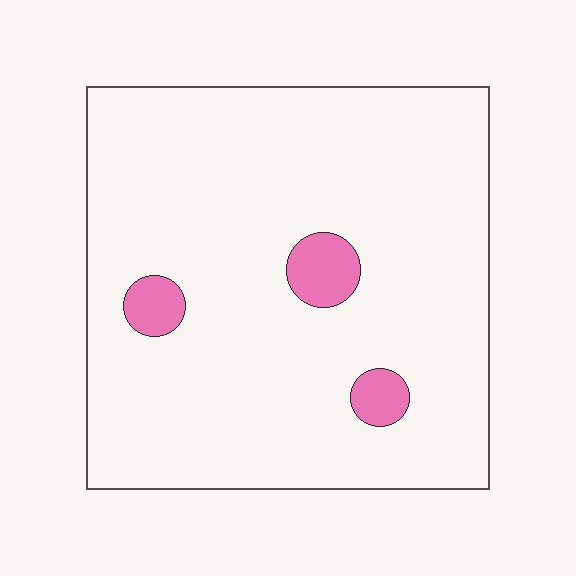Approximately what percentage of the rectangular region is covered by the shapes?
Approximately 5%.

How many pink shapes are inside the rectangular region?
3.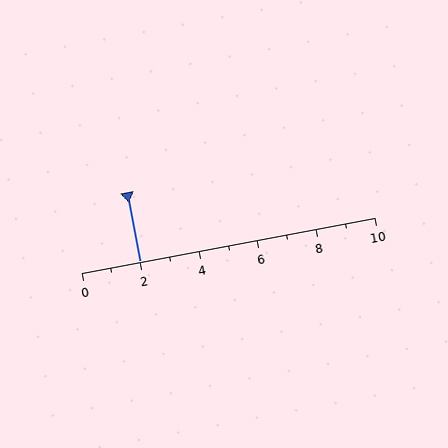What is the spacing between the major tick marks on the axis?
The major ticks are spaced 2 apart.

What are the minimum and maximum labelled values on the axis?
The axis runs from 0 to 10.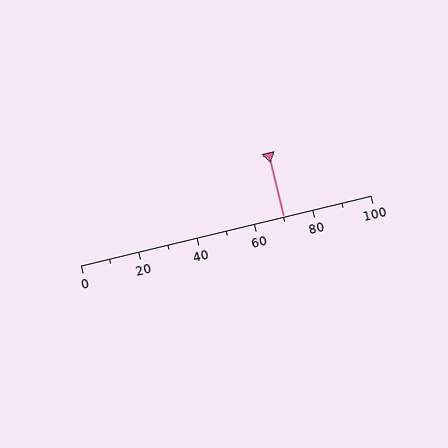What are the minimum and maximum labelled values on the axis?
The axis runs from 0 to 100.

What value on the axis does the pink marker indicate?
The marker indicates approximately 70.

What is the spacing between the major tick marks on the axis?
The major ticks are spaced 20 apart.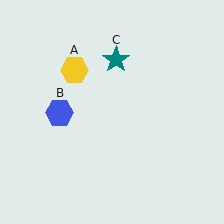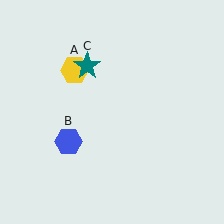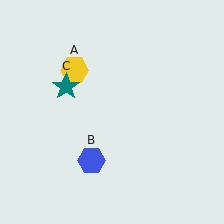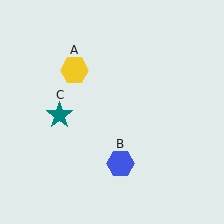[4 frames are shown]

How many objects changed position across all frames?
2 objects changed position: blue hexagon (object B), teal star (object C).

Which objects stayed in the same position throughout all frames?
Yellow hexagon (object A) remained stationary.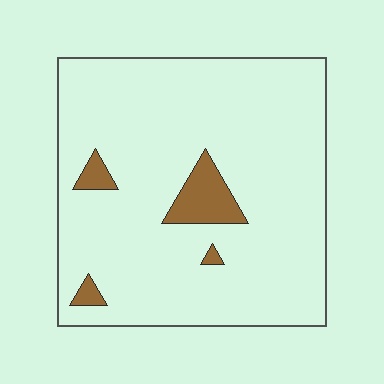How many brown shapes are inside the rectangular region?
4.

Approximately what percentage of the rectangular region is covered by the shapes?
Approximately 5%.